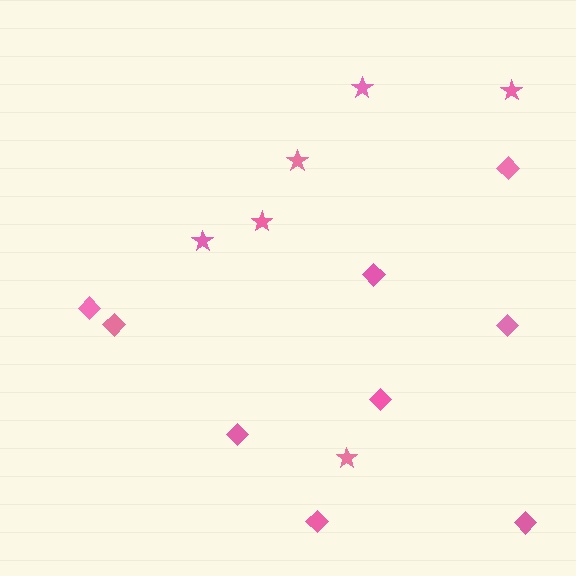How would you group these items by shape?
There are 2 groups: one group of stars (6) and one group of diamonds (9).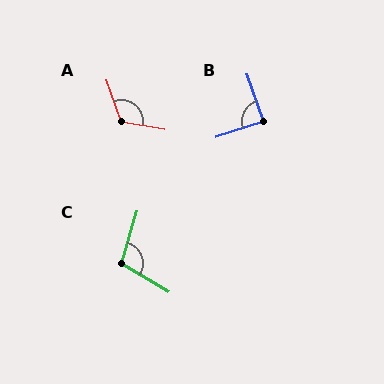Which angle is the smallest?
B, at approximately 89 degrees.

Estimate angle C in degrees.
Approximately 104 degrees.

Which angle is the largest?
A, at approximately 119 degrees.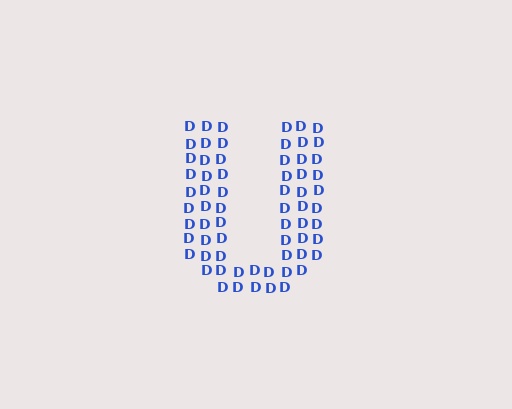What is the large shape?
The large shape is the letter U.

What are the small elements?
The small elements are letter D's.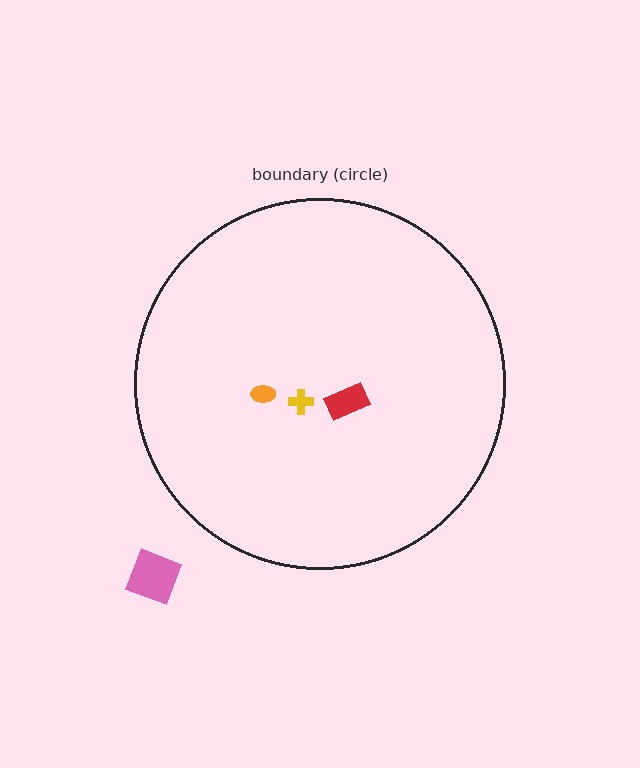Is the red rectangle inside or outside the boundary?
Inside.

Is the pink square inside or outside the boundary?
Outside.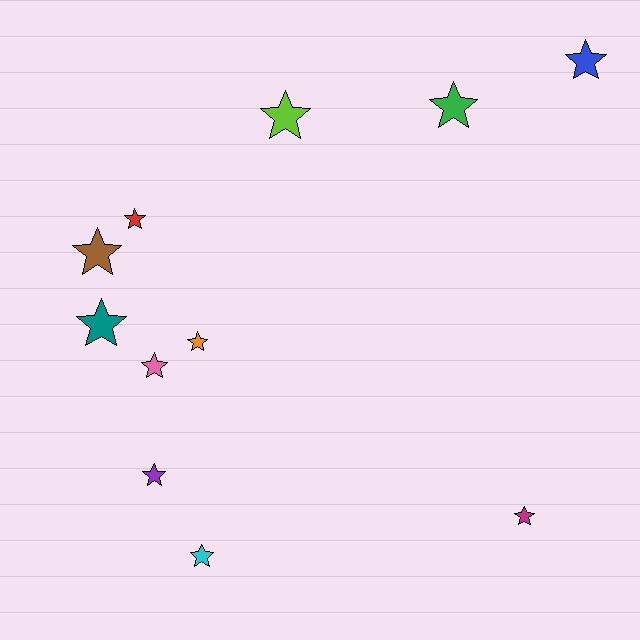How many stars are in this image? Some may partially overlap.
There are 11 stars.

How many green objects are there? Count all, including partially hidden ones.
There is 1 green object.